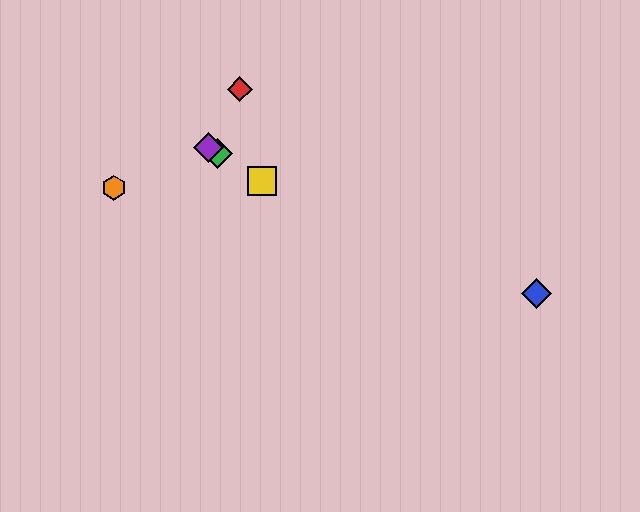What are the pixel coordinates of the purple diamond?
The purple diamond is at (208, 148).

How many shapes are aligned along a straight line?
3 shapes (the green diamond, the yellow square, the purple diamond) are aligned along a straight line.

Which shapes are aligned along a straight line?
The green diamond, the yellow square, the purple diamond are aligned along a straight line.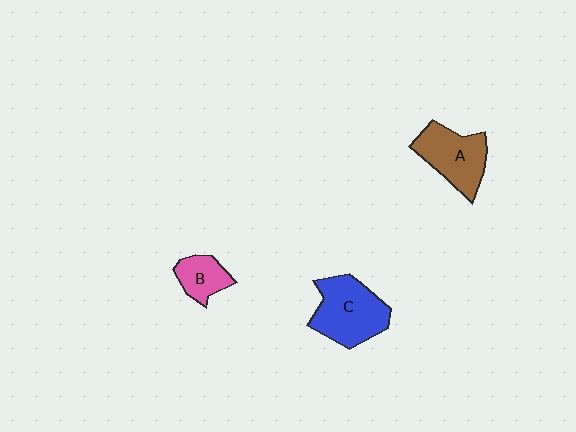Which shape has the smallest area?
Shape B (pink).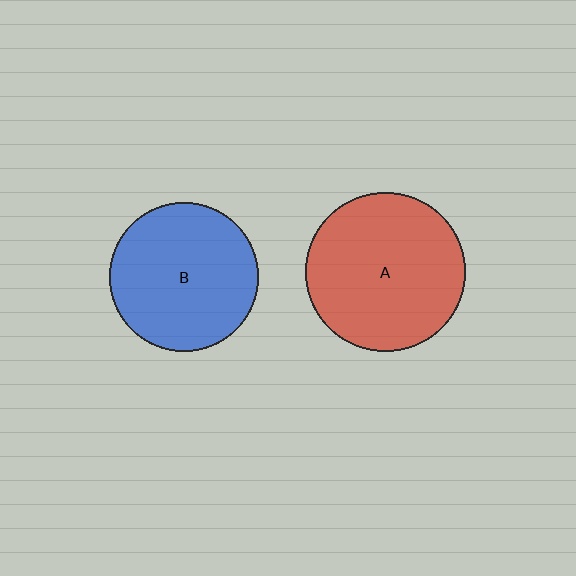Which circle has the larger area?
Circle A (red).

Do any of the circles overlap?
No, none of the circles overlap.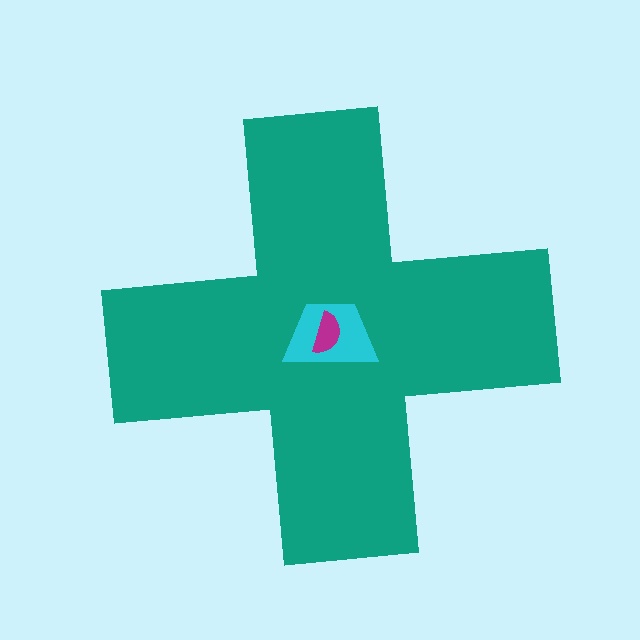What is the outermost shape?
The teal cross.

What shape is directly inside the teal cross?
The cyan trapezoid.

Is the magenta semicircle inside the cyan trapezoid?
Yes.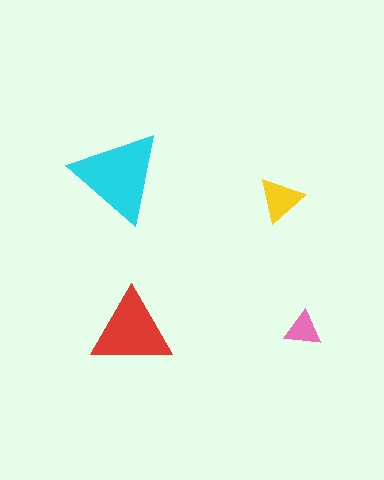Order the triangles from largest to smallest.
the cyan one, the red one, the yellow one, the pink one.